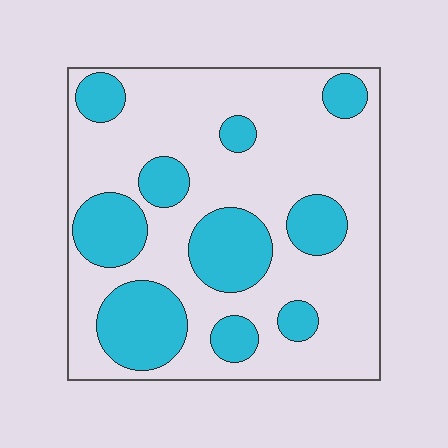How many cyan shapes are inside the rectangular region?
10.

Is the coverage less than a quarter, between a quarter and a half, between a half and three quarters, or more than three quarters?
Between a quarter and a half.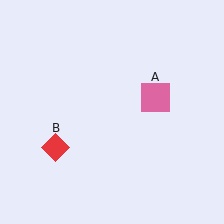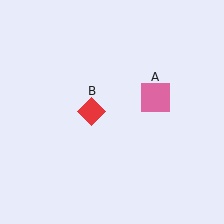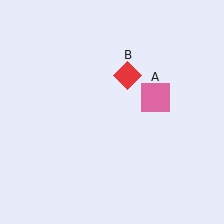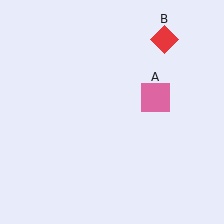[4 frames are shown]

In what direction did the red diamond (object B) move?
The red diamond (object B) moved up and to the right.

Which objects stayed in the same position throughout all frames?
Pink square (object A) remained stationary.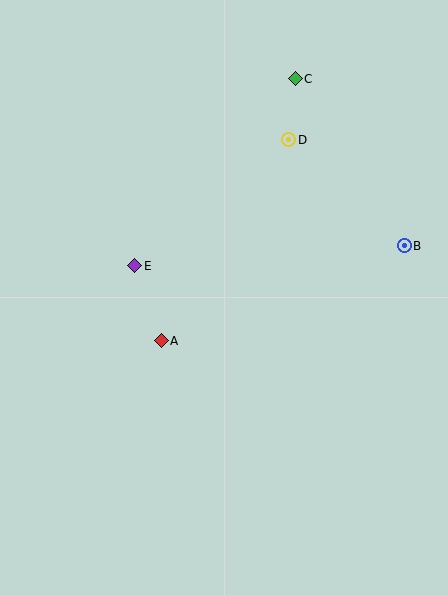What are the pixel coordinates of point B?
Point B is at (404, 246).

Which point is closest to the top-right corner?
Point C is closest to the top-right corner.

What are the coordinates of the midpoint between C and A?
The midpoint between C and A is at (228, 210).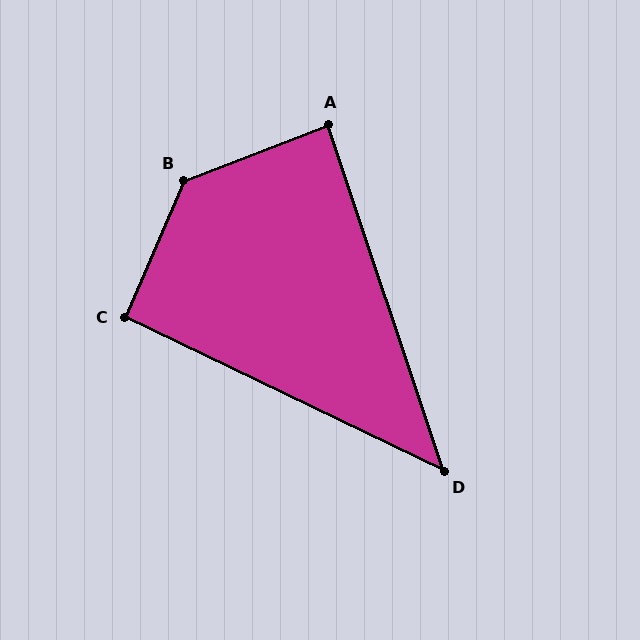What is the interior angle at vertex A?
Approximately 88 degrees (approximately right).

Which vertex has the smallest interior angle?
D, at approximately 46 degrees.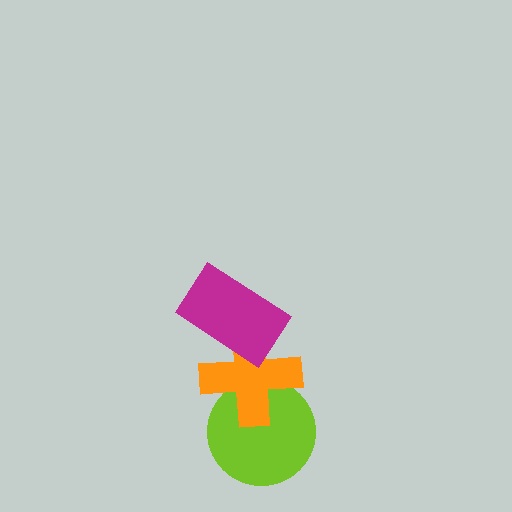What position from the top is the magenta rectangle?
The magenta rectangle is 1st from the top.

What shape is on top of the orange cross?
The magenta rectangle is on top of the orange cross.